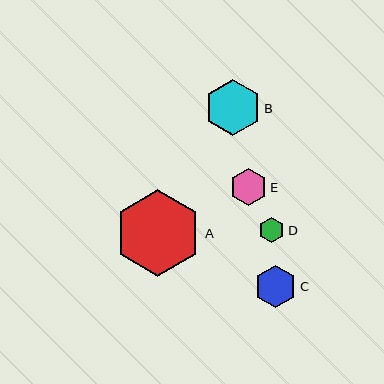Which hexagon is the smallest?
Hexagon D is the smallest with a size of approximately 26 pixels.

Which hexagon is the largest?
Hexagon A is the largest with a size of approximately 87 pixels.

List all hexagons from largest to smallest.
From largest to smallest: A, B, C, E, D.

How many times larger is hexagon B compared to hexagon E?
Hexagon B is approximately 1.5 times the size of hexagon E.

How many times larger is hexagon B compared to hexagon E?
Hexagon B is approximately 1.5 times the size of hexagon E.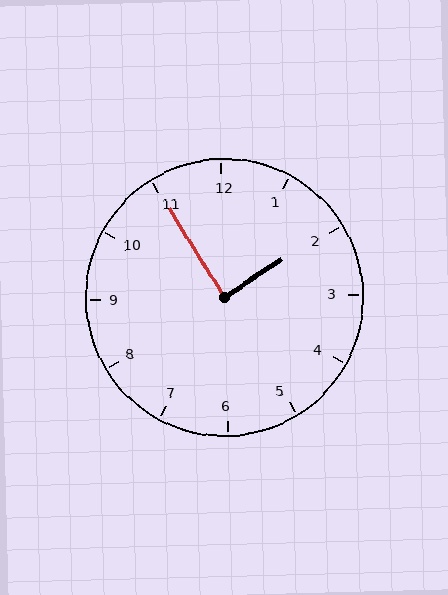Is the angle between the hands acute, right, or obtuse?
It is right.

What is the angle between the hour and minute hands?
Approximately 88 degrees.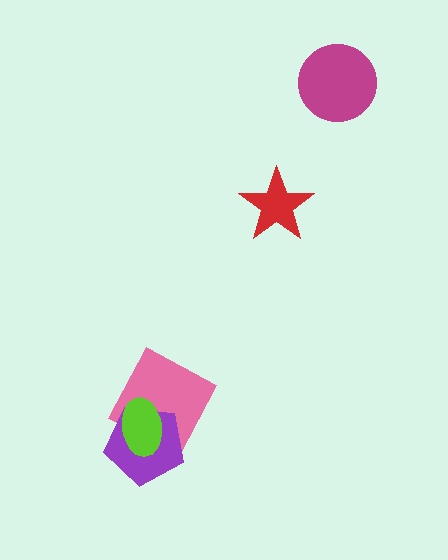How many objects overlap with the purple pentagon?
2 objects overlap with the purple pentagon.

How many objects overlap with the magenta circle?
0 objects overlap with the magenta circle.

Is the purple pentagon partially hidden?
Yes, it is partially covered by another shape.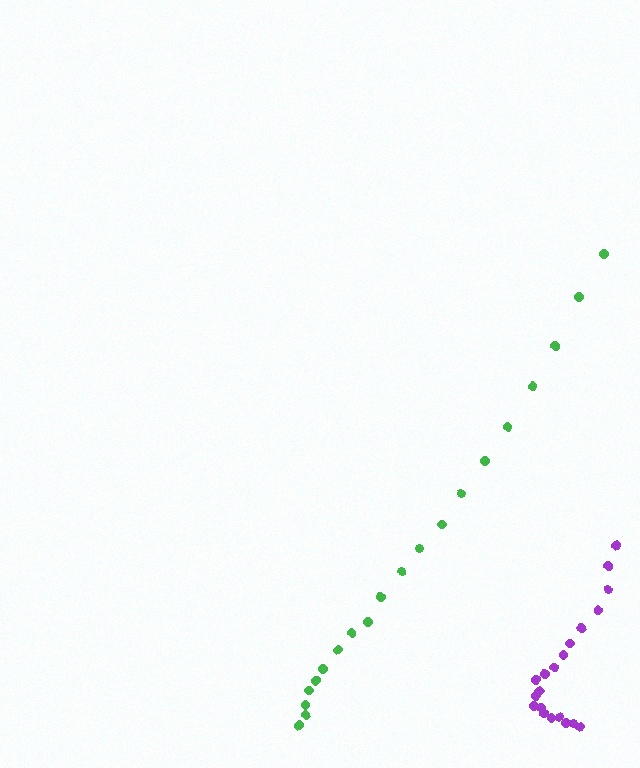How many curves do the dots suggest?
There are 2 distinct paths.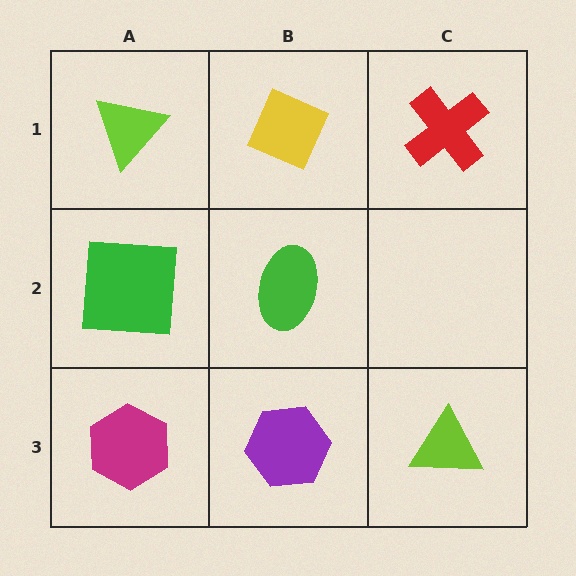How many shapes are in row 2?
2 shapes.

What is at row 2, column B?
A green ellipse.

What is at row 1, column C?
A red cross.